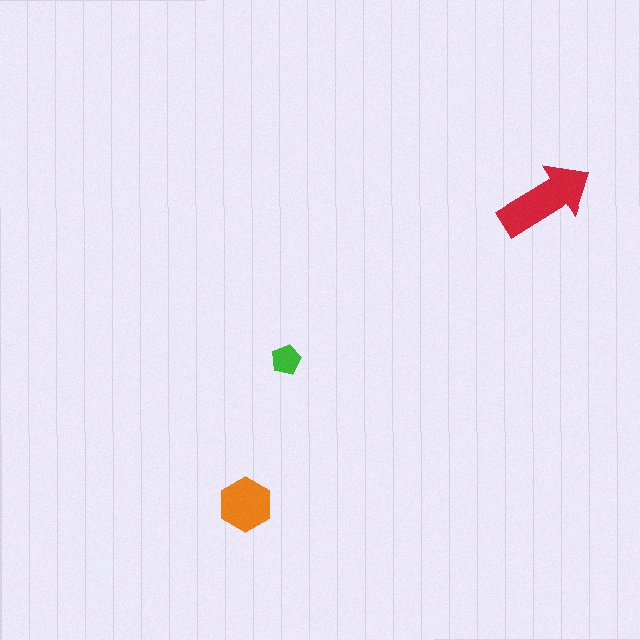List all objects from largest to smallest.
The red arrow, the orange hexagon, the green pentagon.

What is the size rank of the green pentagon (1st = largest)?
3rd.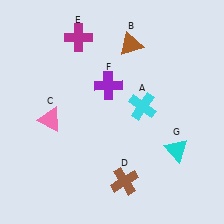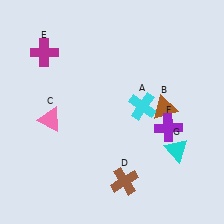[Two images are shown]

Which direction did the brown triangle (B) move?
The brown triangle (B) moved down.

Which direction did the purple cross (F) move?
The purple cross (F) moved right.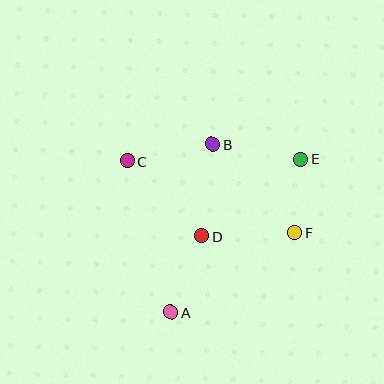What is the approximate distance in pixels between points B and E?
The distance between B and E is approximately 89 pixels.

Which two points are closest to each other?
Points E and F are closest to each other.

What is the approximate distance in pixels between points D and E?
The distance between D and E is approximately 125 pixels.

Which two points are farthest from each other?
Points A and E are farthest from each other.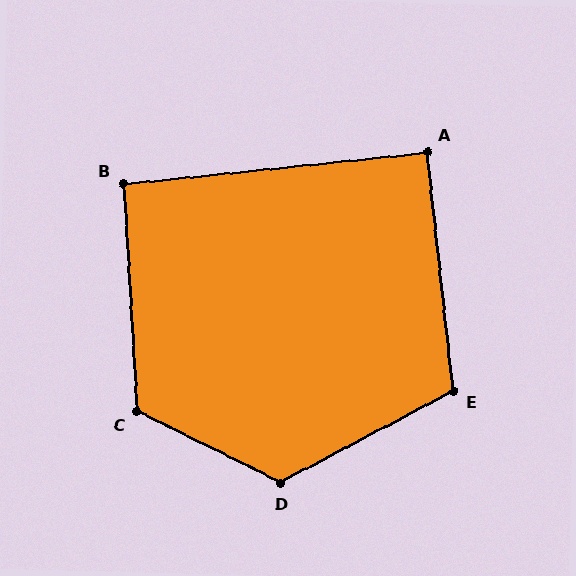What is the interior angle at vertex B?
Approximately 93 degrees (approximately right).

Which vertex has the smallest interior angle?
A, at approximately 90 degrees.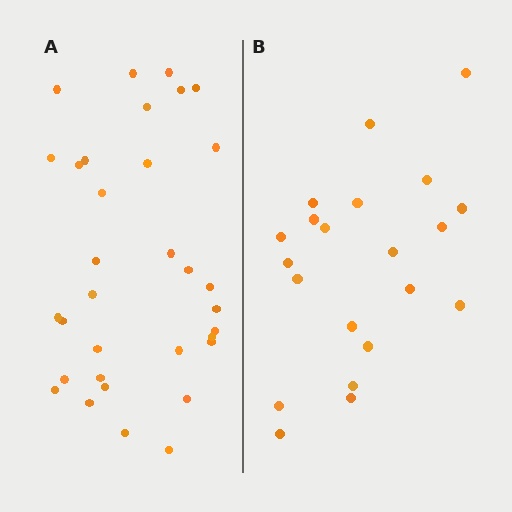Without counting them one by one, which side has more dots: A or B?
Region A (the left region) has more dots.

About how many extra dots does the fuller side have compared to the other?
Region A has roughly 12 or so more dots than region B.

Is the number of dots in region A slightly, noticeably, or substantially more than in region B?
Region A has substantially more. The ratio is roughly 1.6 to 1.